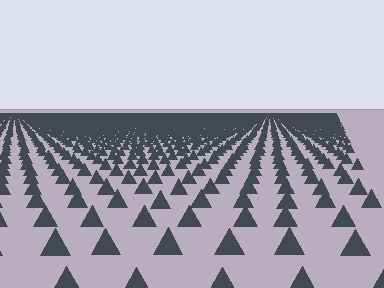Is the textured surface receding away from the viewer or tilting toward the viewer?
The surface is receding away from the viewer. Texture elements get smaller and denser toward the top.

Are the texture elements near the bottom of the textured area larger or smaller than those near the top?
Larger. Near the bottom, elements are closer to the viewer and appear at a bigger on-screen size.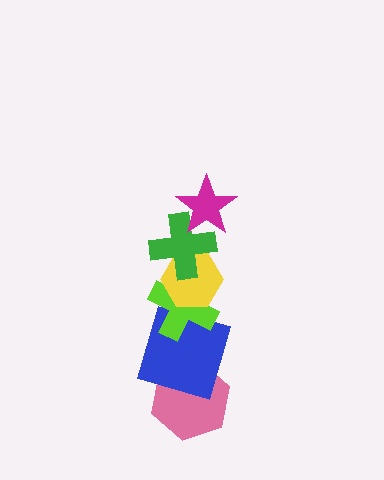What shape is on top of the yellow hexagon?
The green cross is on top of the yellow hexagon.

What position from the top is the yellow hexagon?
The yellow hexagon is 3rd from the top.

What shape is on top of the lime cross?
The yellow hexagon is on top of the lime cross.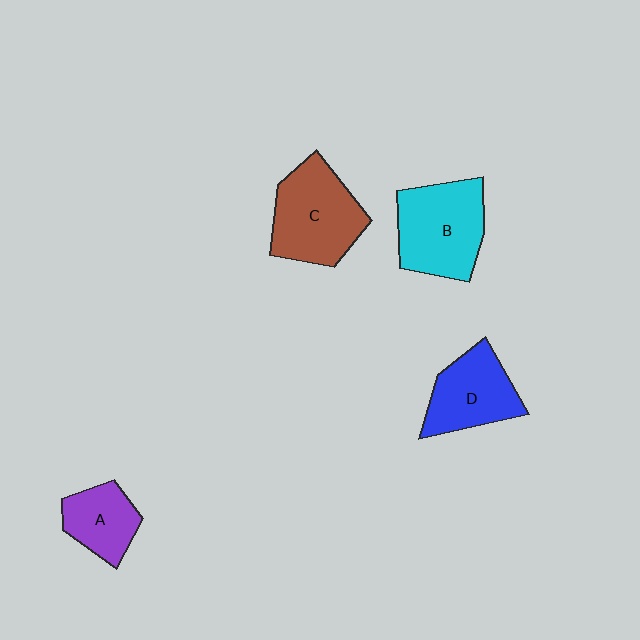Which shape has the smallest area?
Shape A (purple).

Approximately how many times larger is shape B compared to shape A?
Approximately 1.7 times.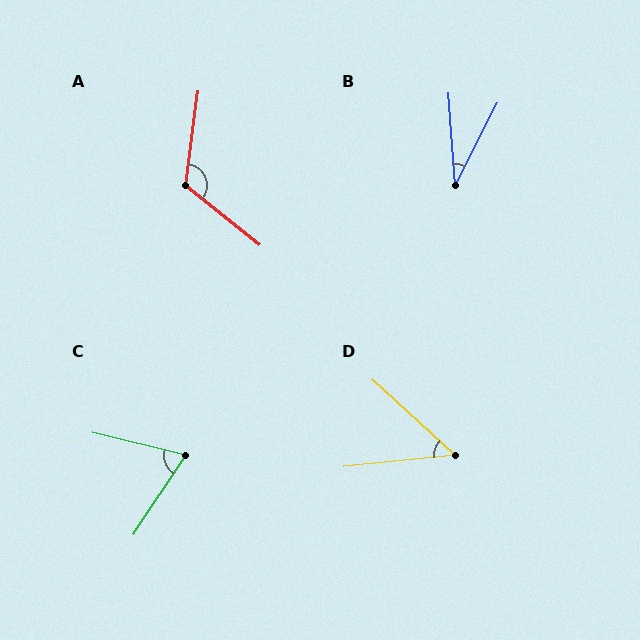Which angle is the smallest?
B, at approximately 31 degrees.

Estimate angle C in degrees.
Approximately 70 degrees.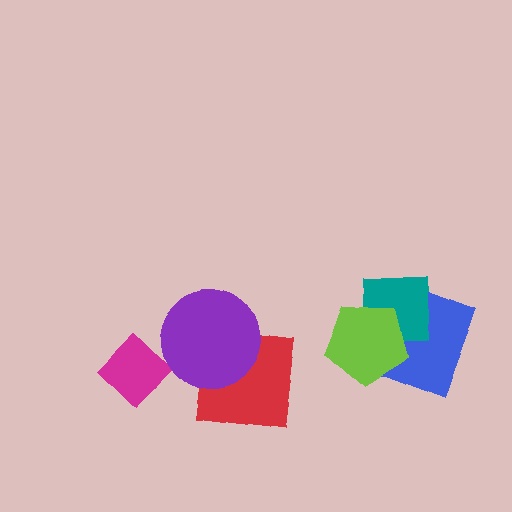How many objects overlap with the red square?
1 object overlaps with the red square.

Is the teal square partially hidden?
Yes, it is partially covered by another shape.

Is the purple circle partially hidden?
No, no other shape covers it.